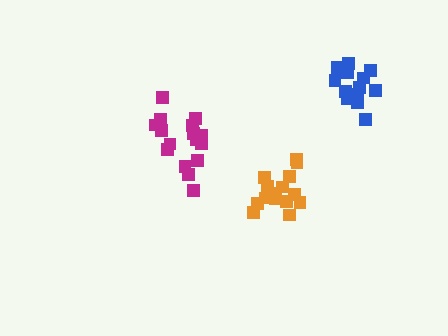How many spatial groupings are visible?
There are 3 spatial groupings.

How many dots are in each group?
Group 1: 17 dots, Group 2: 15 dots, Group 3: 15 dots (47 total).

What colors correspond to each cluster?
The clusters are colored: magenta, orange, blue.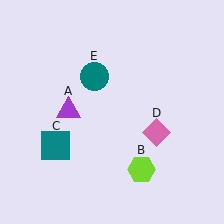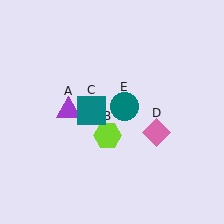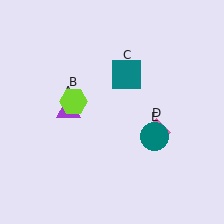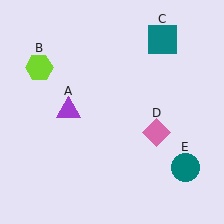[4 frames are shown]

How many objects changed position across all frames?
3 objects changed position: lime hexagon (object B), teal square (object C), teal circle (object E).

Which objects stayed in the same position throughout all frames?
Purple triangle (object A) and pink diamond (object D) remained stationary.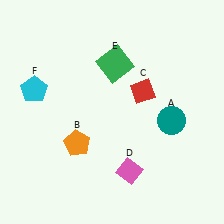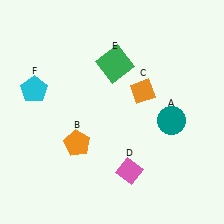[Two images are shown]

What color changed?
The diamond (C) changed from red in Image 1 to orange in Image 2.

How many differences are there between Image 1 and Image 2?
There is 1 difference between the two images.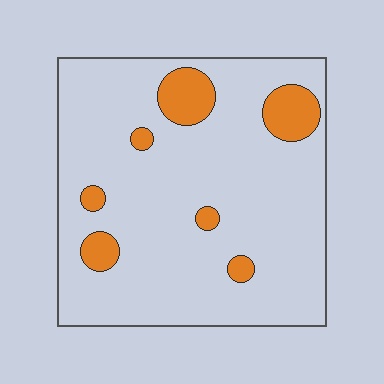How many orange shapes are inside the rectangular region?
7.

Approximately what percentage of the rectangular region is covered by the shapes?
Approximately 10%.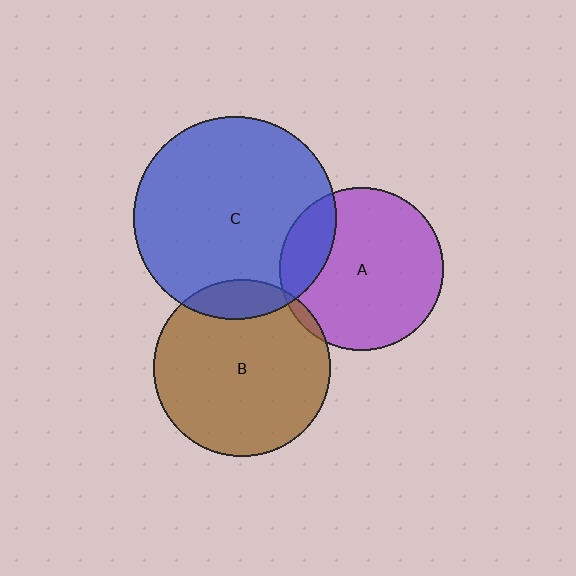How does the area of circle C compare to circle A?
Approximately 1.5 times.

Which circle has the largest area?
Circle C (blue).